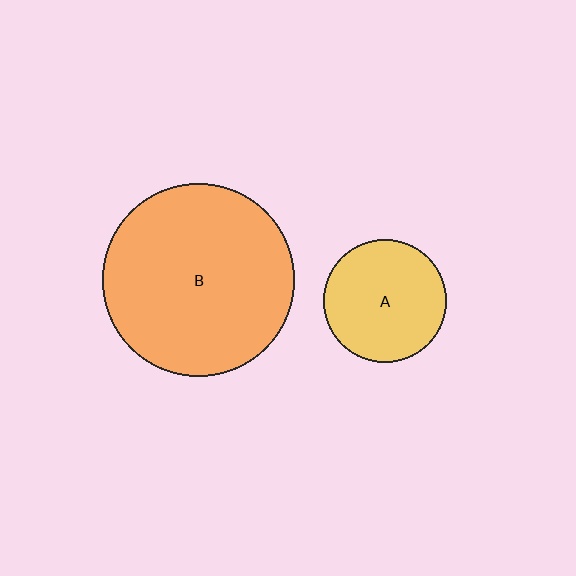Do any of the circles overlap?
No, none of the circles overlap.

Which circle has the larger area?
Circle B (orange).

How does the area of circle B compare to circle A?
Approximately 2.5 times.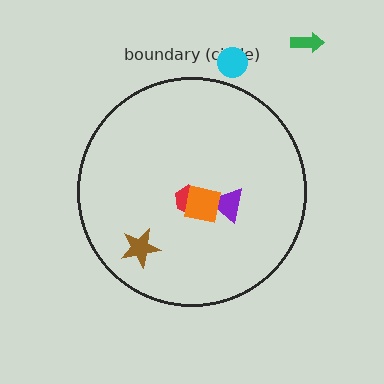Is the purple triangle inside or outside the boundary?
Inside.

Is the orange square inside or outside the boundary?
Inside.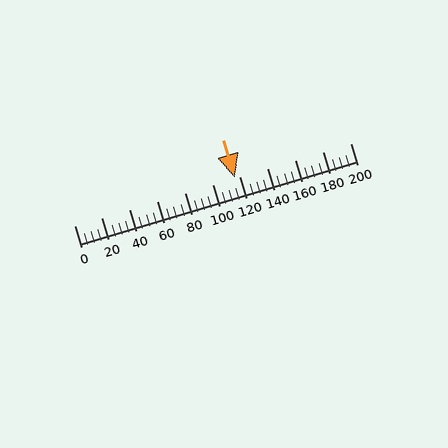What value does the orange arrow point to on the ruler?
The orange arrow points to approximately 116.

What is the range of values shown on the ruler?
The ruler shows values from 0 to 200.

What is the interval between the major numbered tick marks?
The major tick marks are spaced 20 units apart.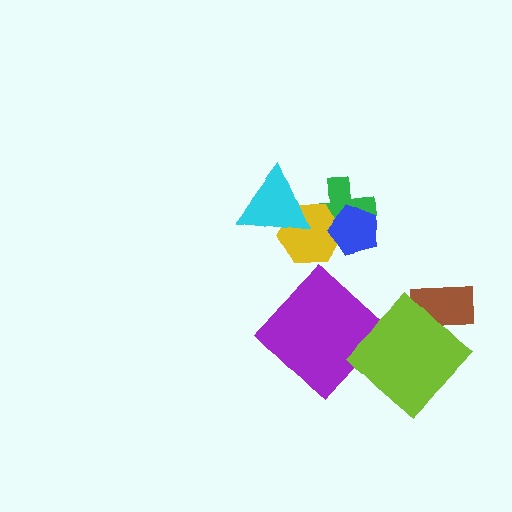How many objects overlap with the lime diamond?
1 object overlaps with the lime diamond.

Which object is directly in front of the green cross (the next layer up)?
The yellow hexagon is directly in front of the green cross.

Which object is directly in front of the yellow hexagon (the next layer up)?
The blue pentagon is directly in front of the yellow hexagon.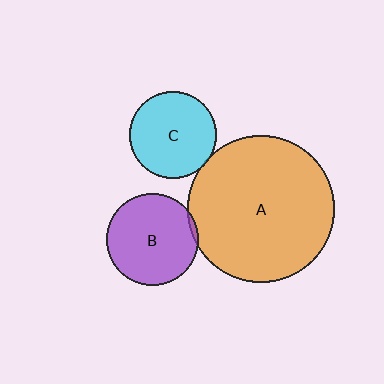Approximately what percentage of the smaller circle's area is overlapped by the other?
Approximately 5%.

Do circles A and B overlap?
Yes.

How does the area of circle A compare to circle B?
Approximately 2.5 times.